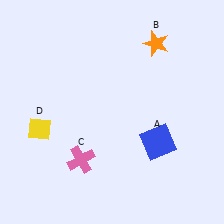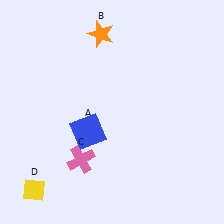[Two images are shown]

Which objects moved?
The objects that moved are: the blue square (A), the orange star (B), the yellow diamond (D).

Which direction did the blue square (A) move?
The blue square (A) moved left.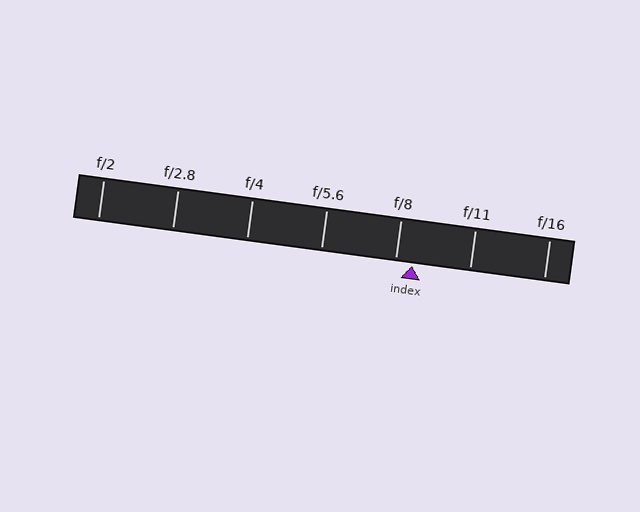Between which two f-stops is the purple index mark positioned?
The index mark is between f/8 and f/11.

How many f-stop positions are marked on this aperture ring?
There are 7 f-stop positions marked.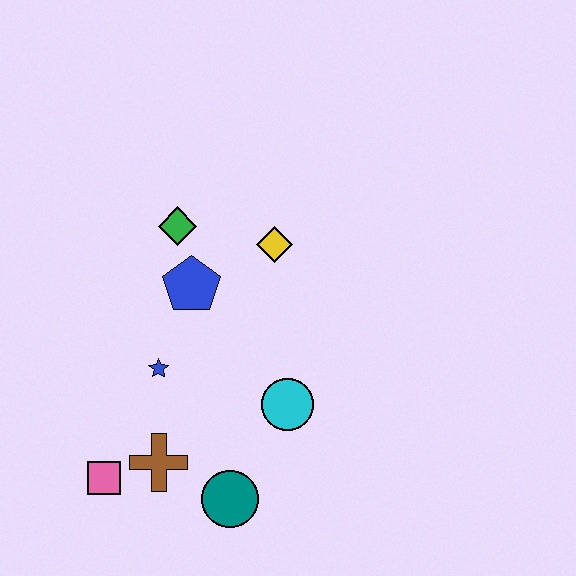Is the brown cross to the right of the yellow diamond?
No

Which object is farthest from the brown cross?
The yellow diamond is farthest from the brown cross.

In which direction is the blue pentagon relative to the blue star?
The blue pentagon is above the blue star.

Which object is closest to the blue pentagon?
The green diamond is closest to the blue pentagon.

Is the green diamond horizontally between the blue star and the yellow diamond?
Yes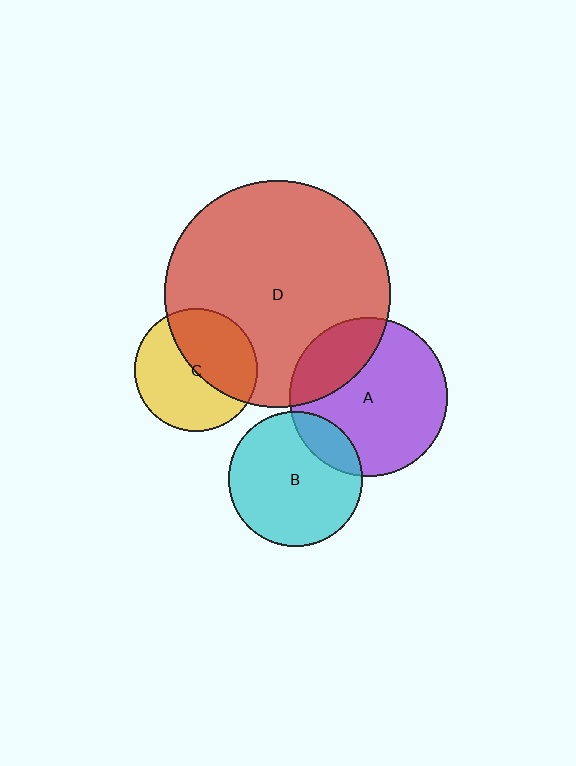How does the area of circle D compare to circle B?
Approximately 2.8 times.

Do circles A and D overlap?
Yes.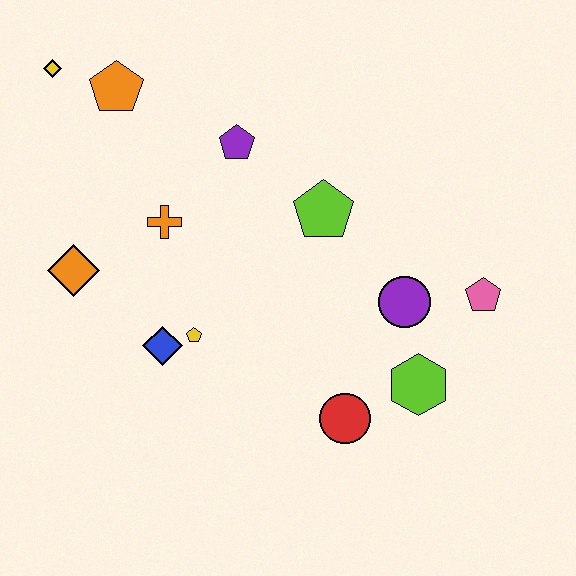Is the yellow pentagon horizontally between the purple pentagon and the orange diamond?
Yes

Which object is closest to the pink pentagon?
The purple circle is closest to the pink pentagon.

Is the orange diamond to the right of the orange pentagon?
No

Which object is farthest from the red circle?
The yellow diamond is farthest from the red circle.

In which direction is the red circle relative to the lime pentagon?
The red circle is below the lime pentagon.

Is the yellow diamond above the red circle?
Yes